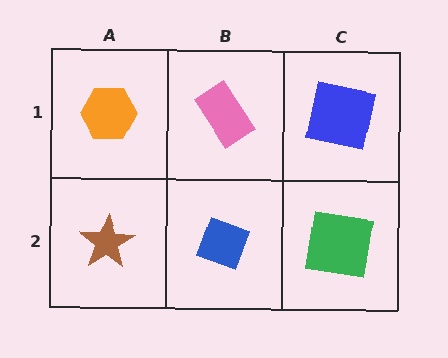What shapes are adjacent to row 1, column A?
A brown star (row 2, column A), a pink rectangle (row 1, column B).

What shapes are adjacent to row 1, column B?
A blue diamond (row 2, column B), an orange hexagon (row 1, column A), a blue square (row 1, column C).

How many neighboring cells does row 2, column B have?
3.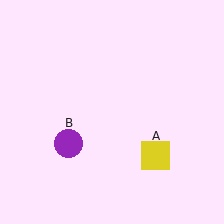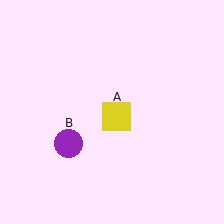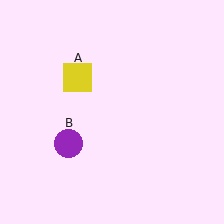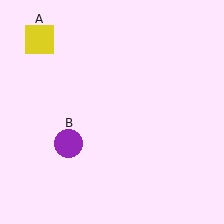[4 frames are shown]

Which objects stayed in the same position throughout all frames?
Purple circle (object B) remained stationary.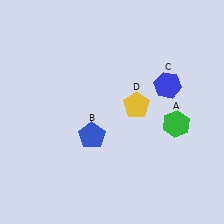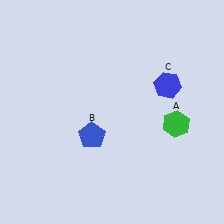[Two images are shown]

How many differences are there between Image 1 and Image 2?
There is 1 difference between the two images.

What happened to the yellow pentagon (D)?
The yellow pentagon (D) was removed in Image 2. It was in the top-right area of Image 1.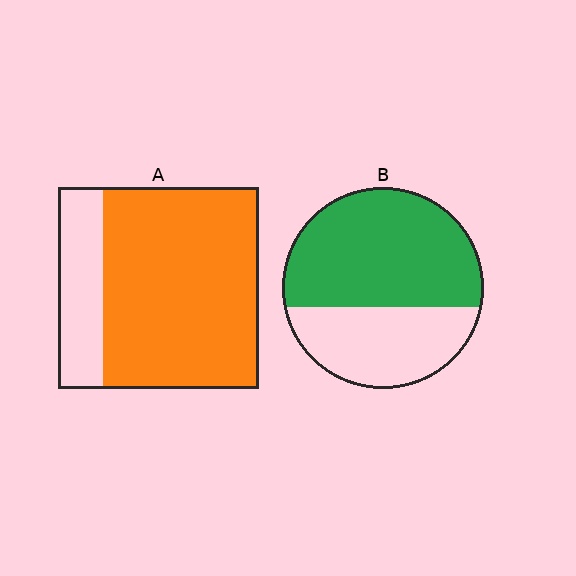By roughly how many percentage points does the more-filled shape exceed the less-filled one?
By roughly 15 percentage points (A over B).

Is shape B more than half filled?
Yes.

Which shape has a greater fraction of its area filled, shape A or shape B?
Shape A.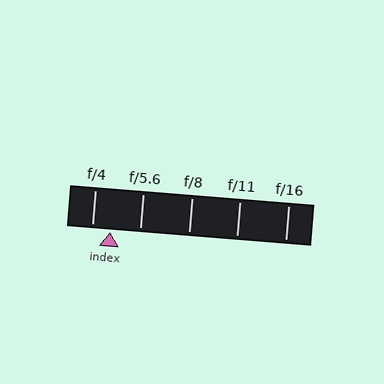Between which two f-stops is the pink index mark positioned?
The index mark is between f/4 and f/5.6.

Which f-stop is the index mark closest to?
The index mark is closest to f/4.